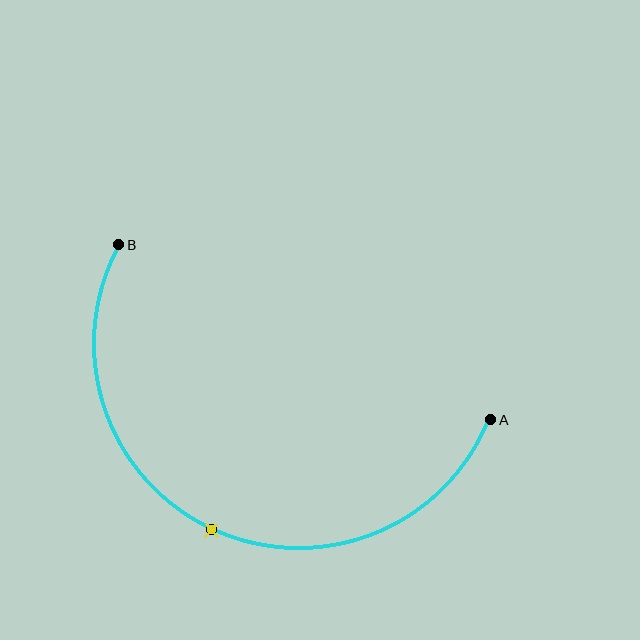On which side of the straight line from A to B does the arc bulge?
The arc bulges below the straight line connecting A and B.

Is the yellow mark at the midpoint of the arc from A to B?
Yes. The yellow mark lies on the arc at equal arc-length from both A and B — it is the arc midpoint.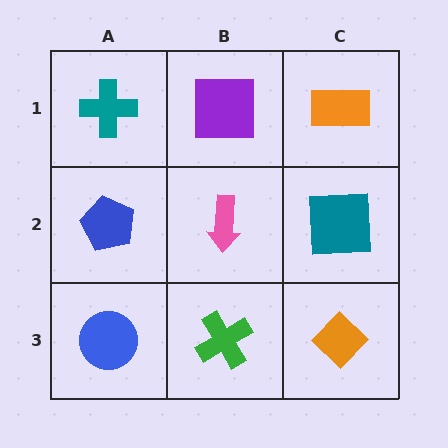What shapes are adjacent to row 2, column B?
A purple square (row 1, column B), a green cross (row 3, column B), a blue pentagon (row 2, column A), a teal square (row 2, column C).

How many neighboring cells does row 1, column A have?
2.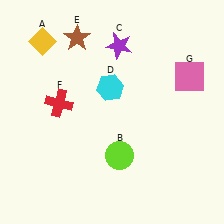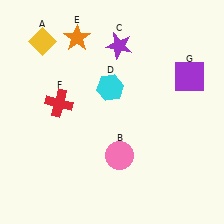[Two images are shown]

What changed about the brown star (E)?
In Image 1, E is brown. In Image 2, it changed to orange.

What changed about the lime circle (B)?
In Image 1, B is lime. In Image 2, it changed to pink.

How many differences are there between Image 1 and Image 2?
There are 3 differences between the two images.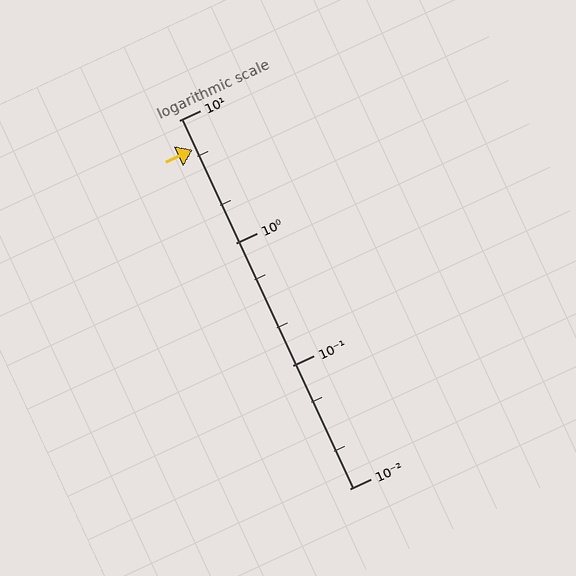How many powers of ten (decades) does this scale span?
The scale spans 3 decades, from 0.01 to 10.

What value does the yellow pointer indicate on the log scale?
The pointer indicates approximately 5.8.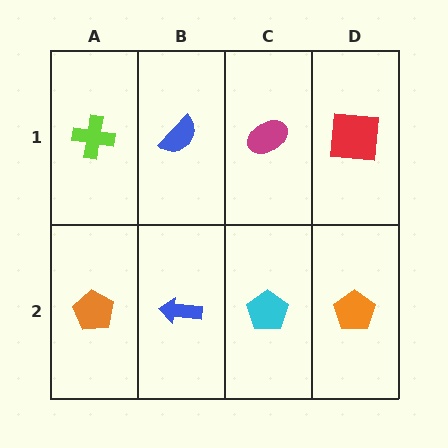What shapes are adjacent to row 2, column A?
A lime cross (row 1, column A), a blue arrow (row 2, column B).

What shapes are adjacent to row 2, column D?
A red square (row 1, column D), a cyan pentagon (row 2, column C).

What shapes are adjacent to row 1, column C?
A cyan pentagon (row 2, column C), a blue semicircle (row 1, column B), a red square (row 1, column D).